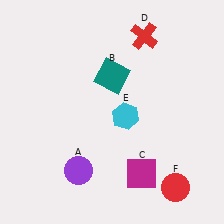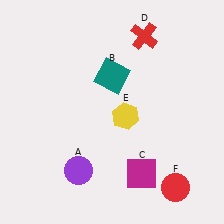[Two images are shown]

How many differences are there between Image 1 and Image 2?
There is 1 difference between the two images.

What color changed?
The hexagon (E) changed from cyan in Image 1 to yellow in Image 2.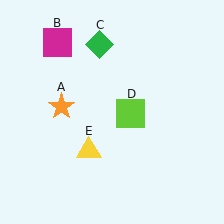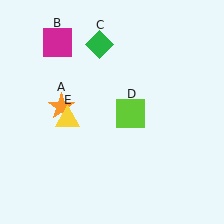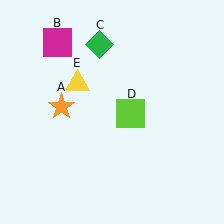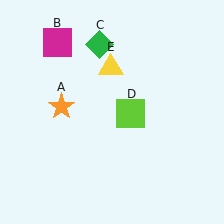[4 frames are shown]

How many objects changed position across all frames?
1 object changed position: yellow triangle (object E).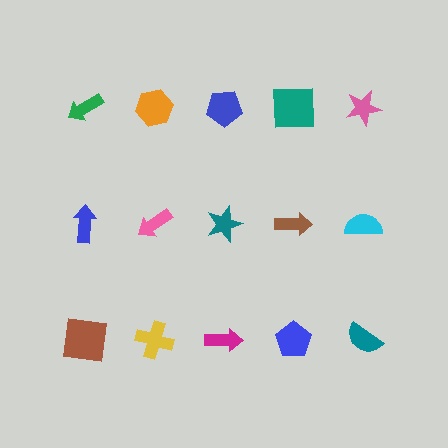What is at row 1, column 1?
A green arrow.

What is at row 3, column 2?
A yellow cross.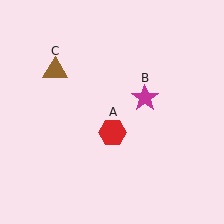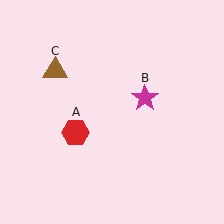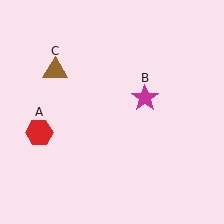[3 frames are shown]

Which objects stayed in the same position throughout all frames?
Magenta star (object B) and brown triangle (object C) remained stationary.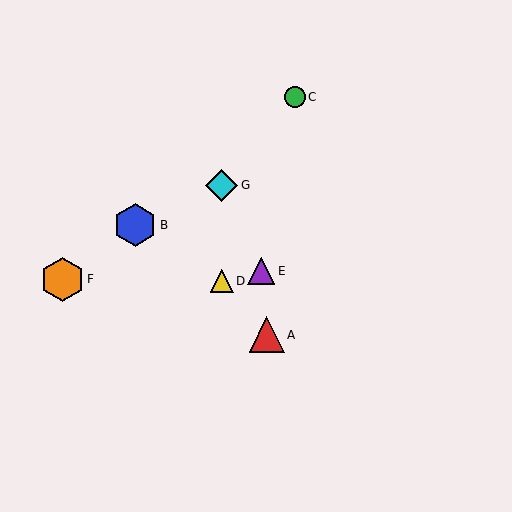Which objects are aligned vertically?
Objects D, G are aligned vertically.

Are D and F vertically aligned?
No, D is at x≈222 and F is at x≈63.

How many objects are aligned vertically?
2 objects (D, G) are aligned vertically.